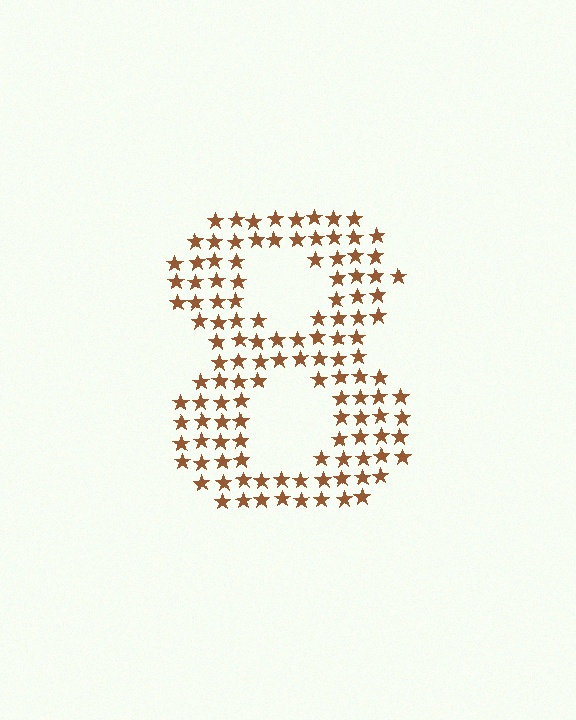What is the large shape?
The large shape is the digit 8.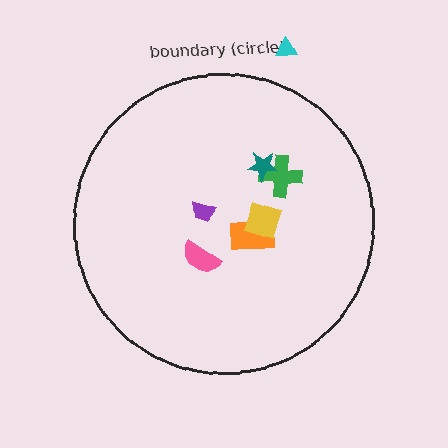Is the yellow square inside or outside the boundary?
Inside.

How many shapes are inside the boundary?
6 inside, 1 outside.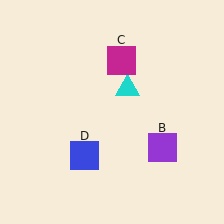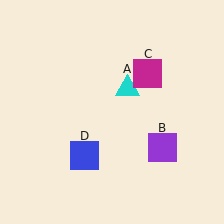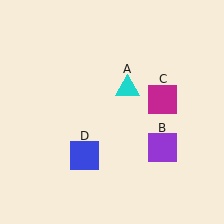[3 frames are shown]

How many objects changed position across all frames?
1 object changed position: magenta square (object C).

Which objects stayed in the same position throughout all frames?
Cyan triangle (object A) and purple square (object B) and blue square (object D) remained stationary.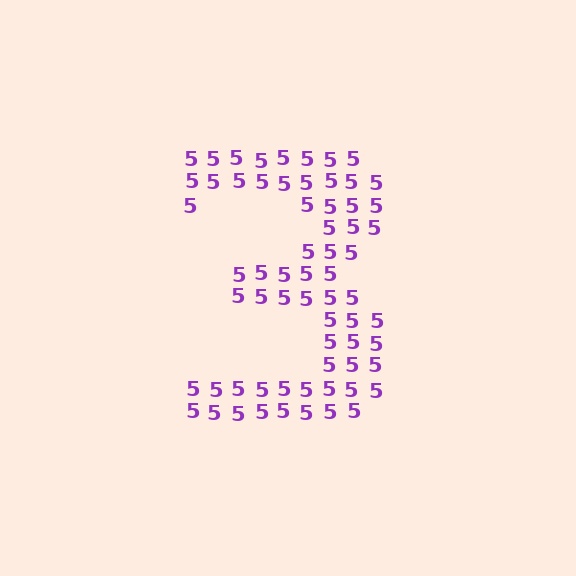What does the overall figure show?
The overall figure shows the digit 3.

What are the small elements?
The small elements are digit 5's.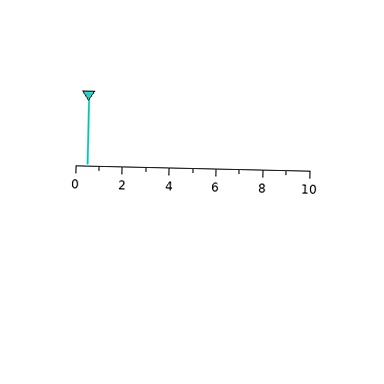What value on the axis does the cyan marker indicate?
The marker indicates approximately 0.5.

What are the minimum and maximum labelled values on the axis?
The axis runs from 0 to 10.